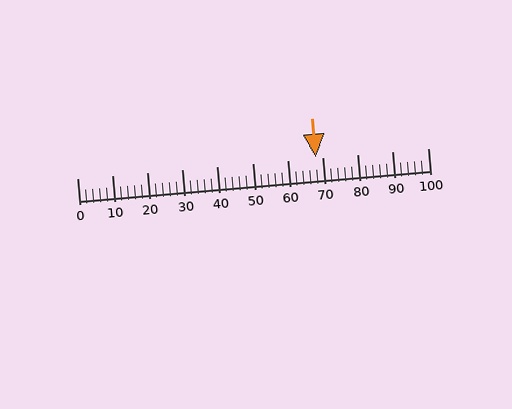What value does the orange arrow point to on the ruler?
The orange arrow points to approximately 68.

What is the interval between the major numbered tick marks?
The major tick marks are spaced 10 units apart.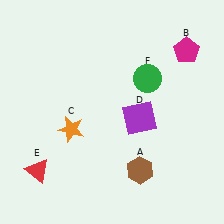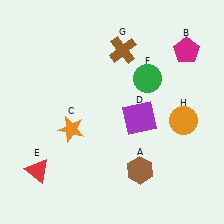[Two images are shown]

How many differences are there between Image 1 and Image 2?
There are 2 differences between the two images.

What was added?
A brown cross (G), an orange circle (H) were added in Image 2.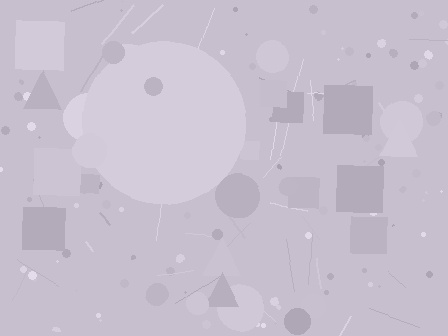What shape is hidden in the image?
A circle is hidden in the image.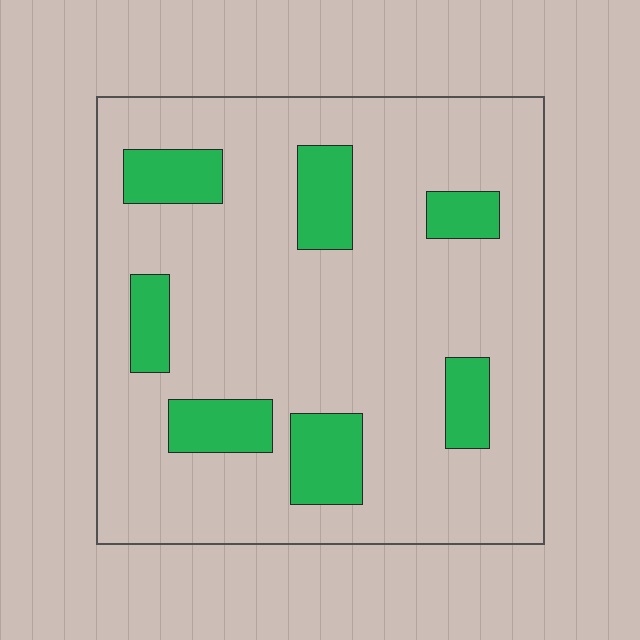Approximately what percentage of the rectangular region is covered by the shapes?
Approximately 20%.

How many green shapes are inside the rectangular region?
7.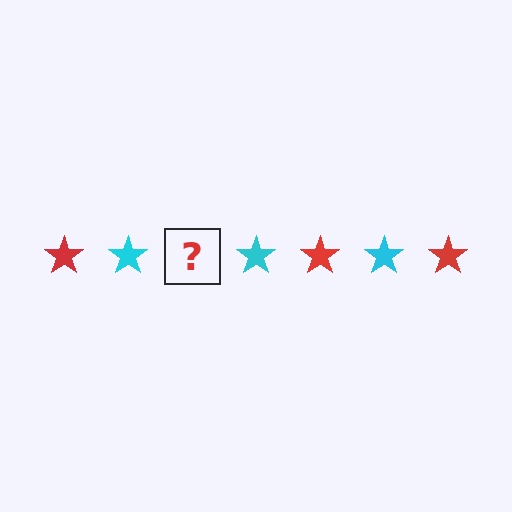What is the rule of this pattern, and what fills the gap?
The rule is that the pattern cycles through red, cyan stars. The gap should be filled with a red star.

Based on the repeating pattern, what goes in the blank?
The blank should be a red star.